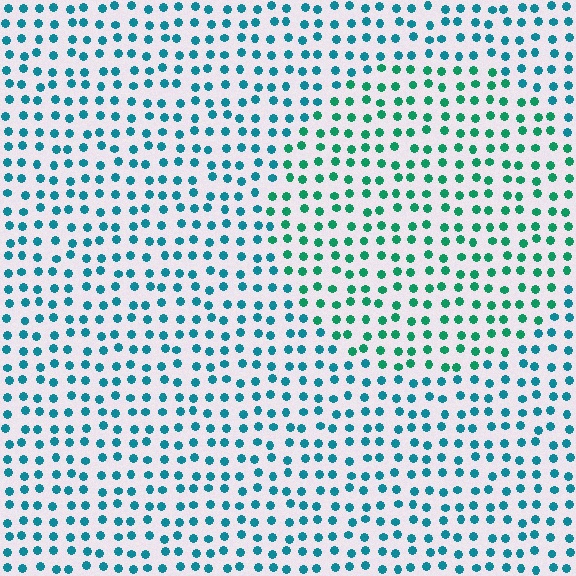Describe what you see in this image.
The image is filled with small teal elements in a uniform arrangement. A circle-shaped region is visible where the elements are tinted to a slightly different hue, forming a subtle color boundary.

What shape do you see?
I see a circle.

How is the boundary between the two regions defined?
The boundary is defined purely by a slight shift in hue (about 32 degrees). Spacing, size, and orientation are identical on both sides.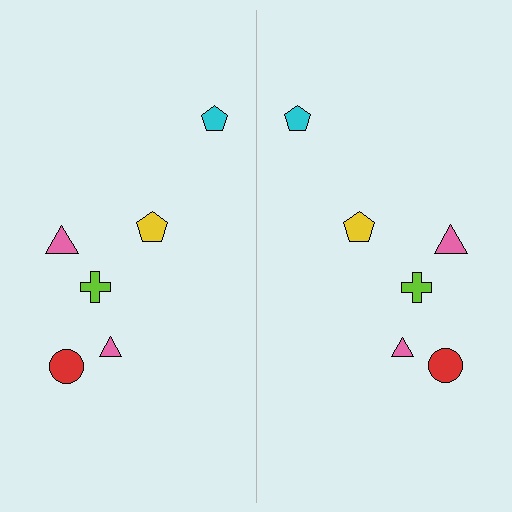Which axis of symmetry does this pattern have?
The pattern has a vertical axis of symmetry running through the center of the image.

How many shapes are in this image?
There are 12 shapes in this image.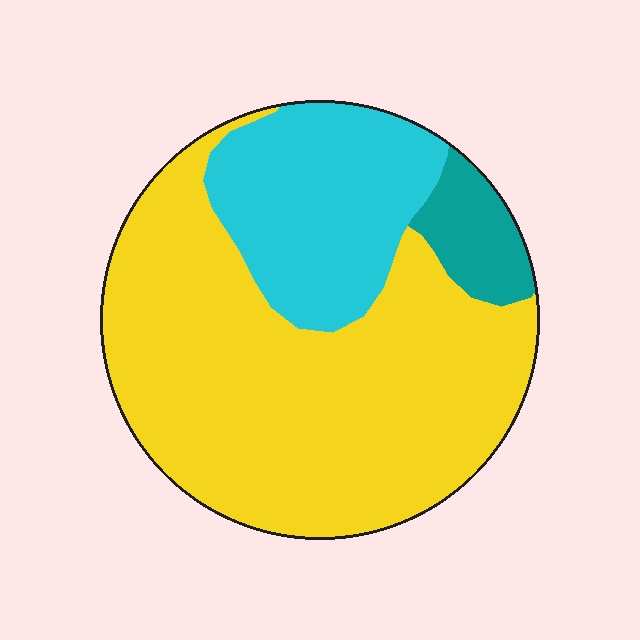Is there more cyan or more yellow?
Yellow.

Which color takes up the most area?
Yellow, at roughly 65%.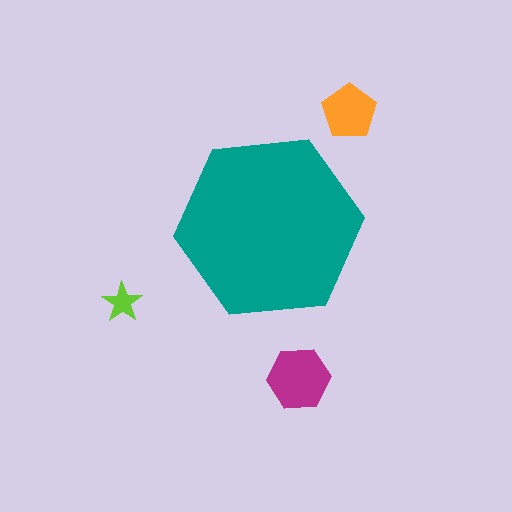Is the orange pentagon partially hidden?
No, the orange pentagon is fully visible.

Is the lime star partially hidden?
No, the lime star is fully visible.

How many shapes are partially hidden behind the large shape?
0 shapes are partially hidden.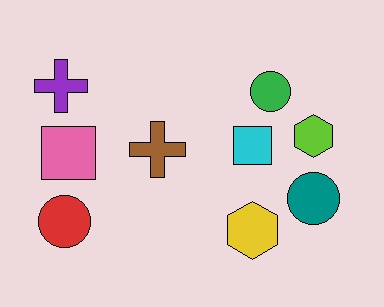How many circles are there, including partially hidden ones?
There are 3 circles.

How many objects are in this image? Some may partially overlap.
There are 9 objects.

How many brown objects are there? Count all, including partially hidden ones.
There is 1 brown object.